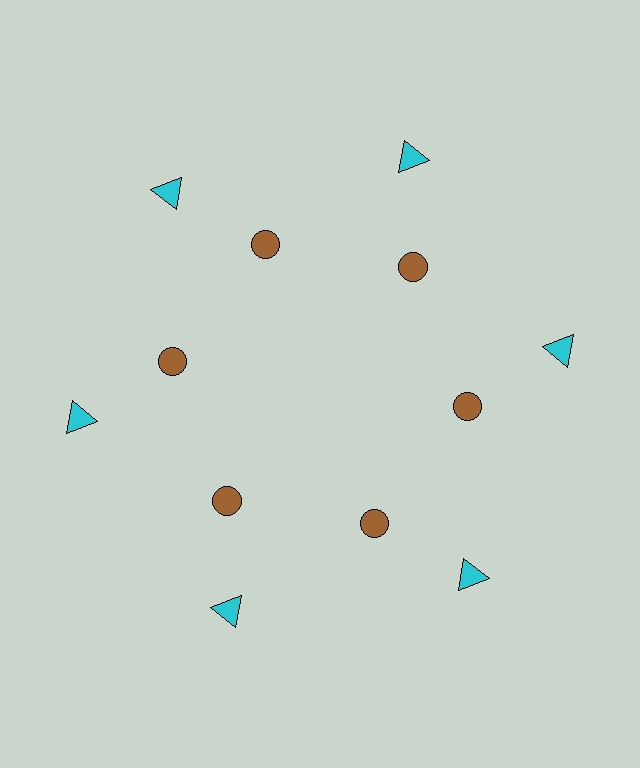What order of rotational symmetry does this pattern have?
This pattern has 6-fold rotational symmetry.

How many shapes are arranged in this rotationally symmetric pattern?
There are 12 shapes, arranged in 6 groups of 2.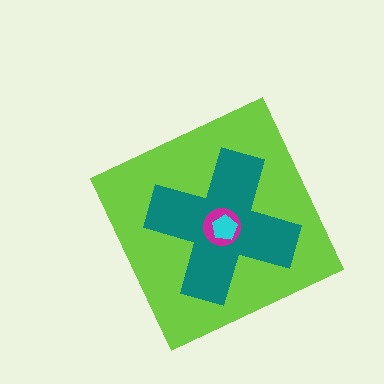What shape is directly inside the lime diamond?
The teal cross.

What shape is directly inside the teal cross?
The magenta circle.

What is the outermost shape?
The lime diamond.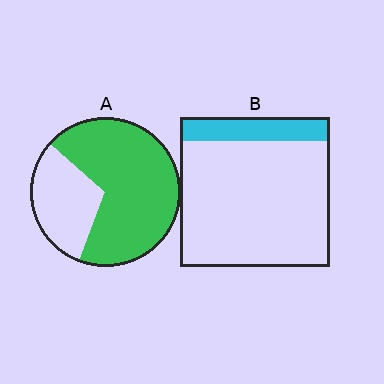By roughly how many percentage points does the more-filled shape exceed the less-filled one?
By roughly 55 percentage points (A over B).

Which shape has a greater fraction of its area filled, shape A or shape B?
Shape A.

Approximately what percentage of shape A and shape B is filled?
A is approximately 70% and B is approximately 15%.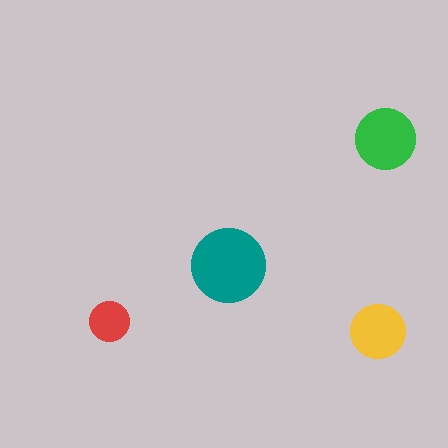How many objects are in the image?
There are 4 objects in the image.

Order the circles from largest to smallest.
the teal one, the green one, the yellow one, the red one.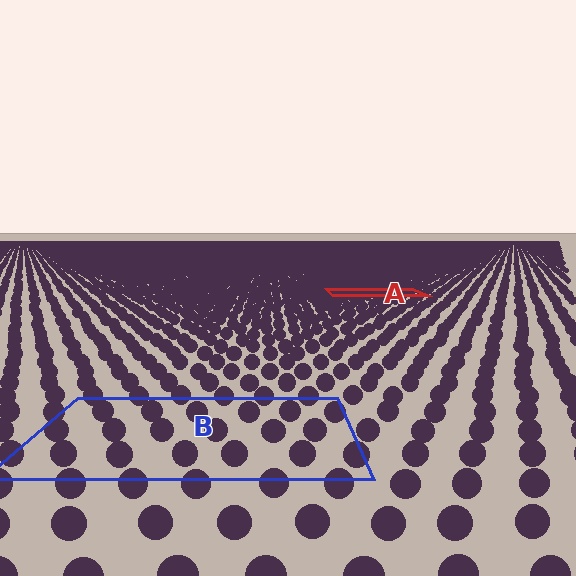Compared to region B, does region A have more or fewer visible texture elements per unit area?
Region A has more texture elements per unit area — they are packed more densely because it is farther away.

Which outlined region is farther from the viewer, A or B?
Region A is farther from the viewer — the texture elements inside it appear smaller and more densely packed.